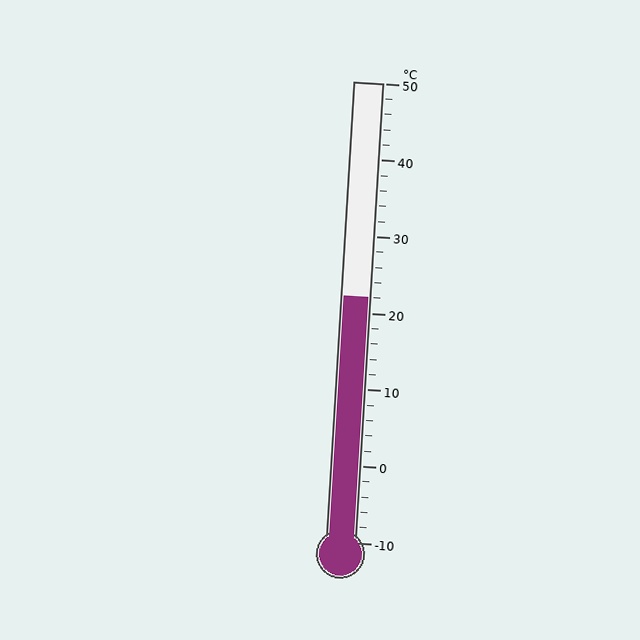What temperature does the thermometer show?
The thermometer shows approximately 22°C.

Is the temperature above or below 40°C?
The temperature is below 40°C.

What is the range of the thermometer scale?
The thermometer scale ranges from -10°C to 50°C.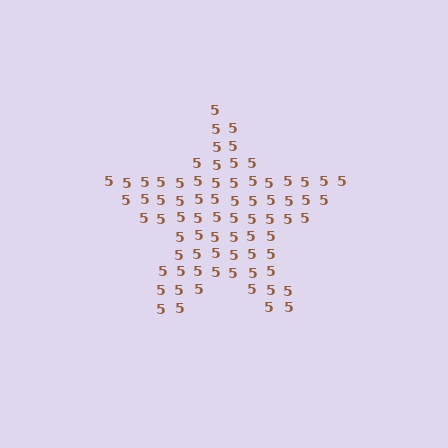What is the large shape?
The large shape is a star.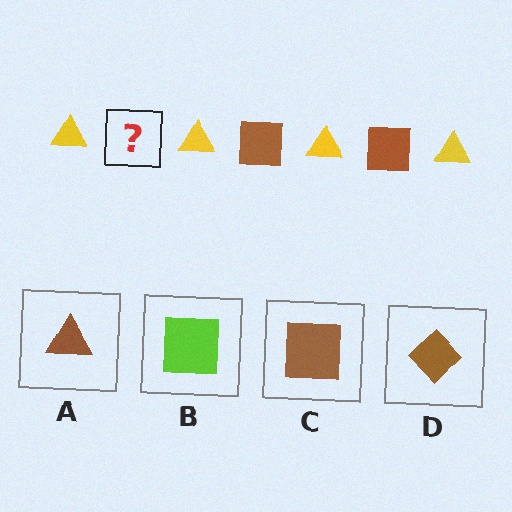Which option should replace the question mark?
Option C.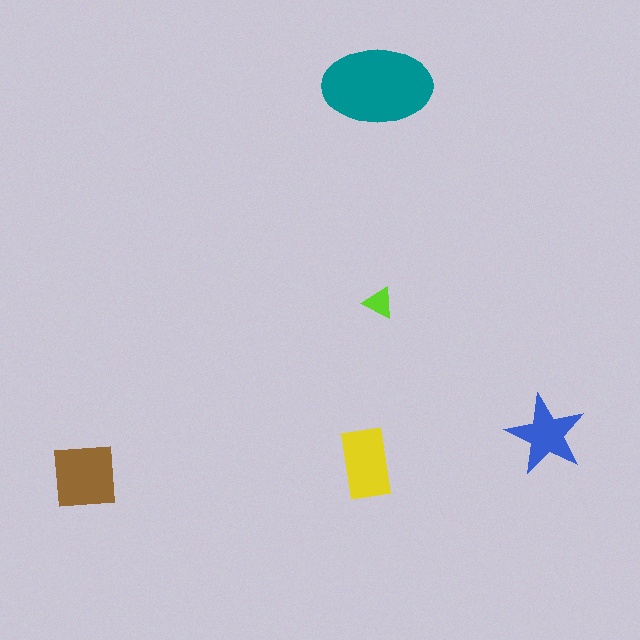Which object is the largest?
The teal ellipse.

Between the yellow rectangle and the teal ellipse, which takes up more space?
The teal ellipse.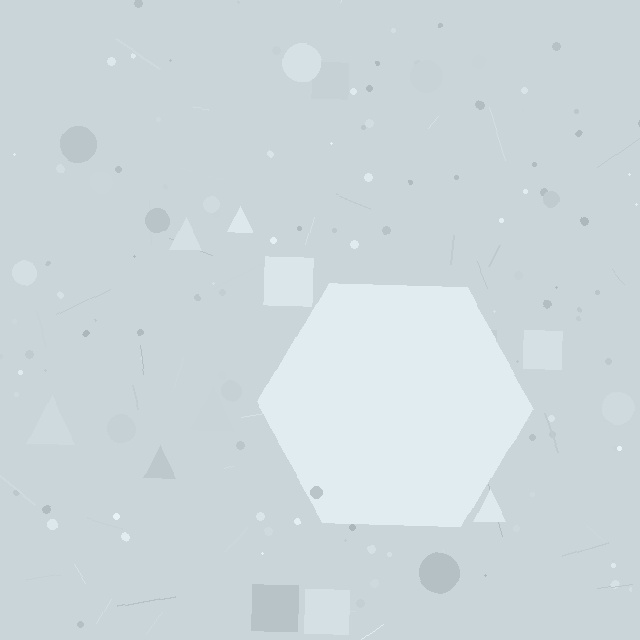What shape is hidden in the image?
A hexagon is hidden in the image.